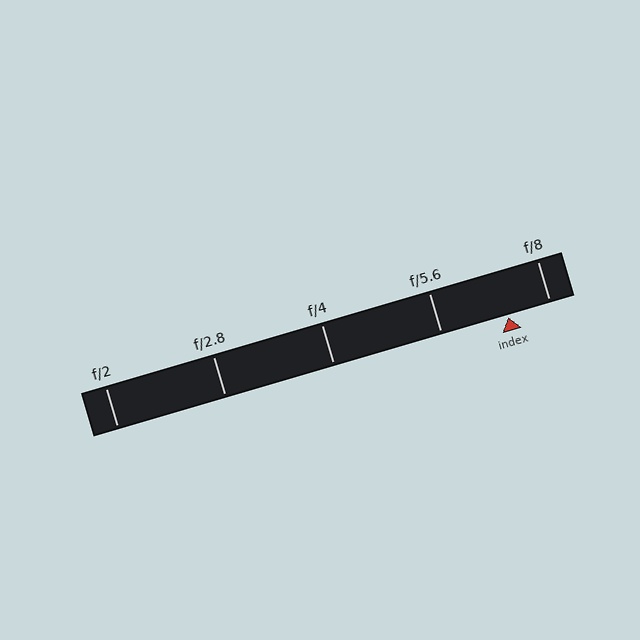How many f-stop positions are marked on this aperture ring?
There are 5 f-stop positions marked.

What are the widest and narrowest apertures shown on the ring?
The widest aperture shown is f/2 and the narrowest is f/8.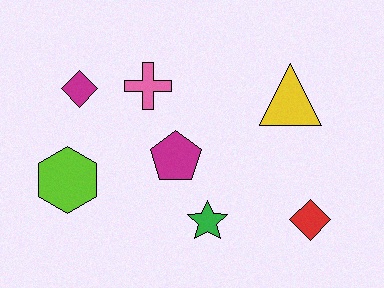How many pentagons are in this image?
There is 1 pentagon.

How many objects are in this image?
There are 7 objects.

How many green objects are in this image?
There is 1 green object.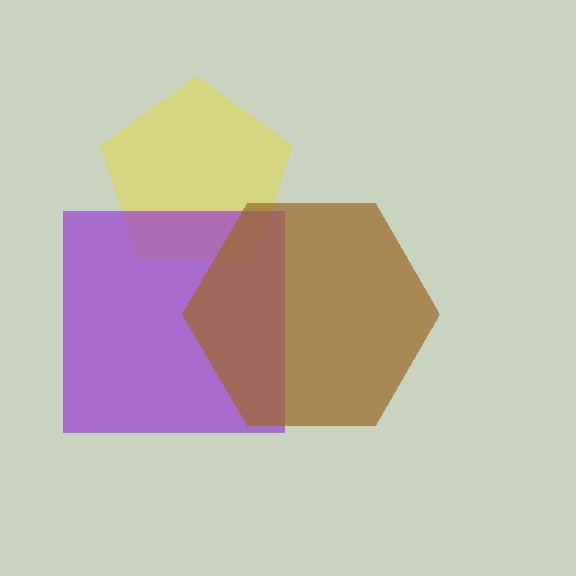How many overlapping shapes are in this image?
There are 3 overlapping shapes in the image.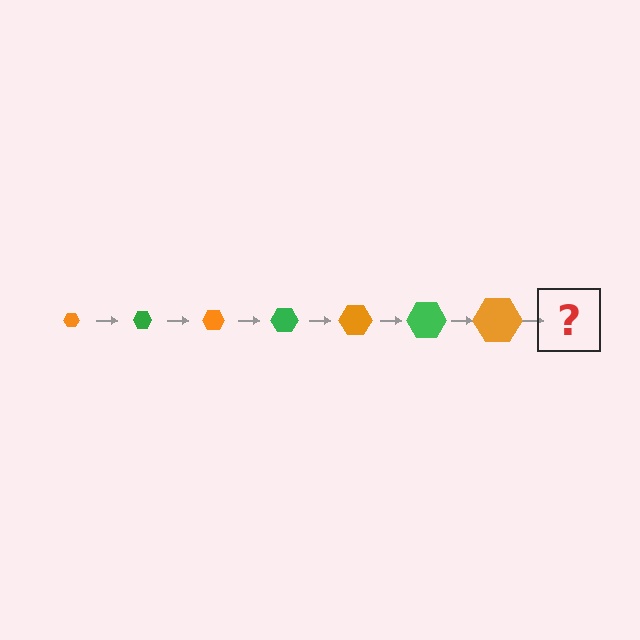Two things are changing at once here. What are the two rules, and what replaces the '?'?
The two rules are that the hexagon grows larger each step and the color cycles through orange and green. The '?' should be a green hexagon, larger than the previous one.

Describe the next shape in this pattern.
It should be a green hexagon, larger than the previous one.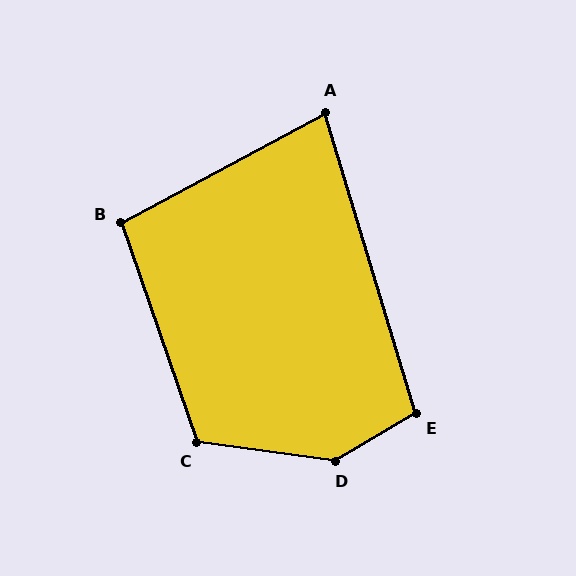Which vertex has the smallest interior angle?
A, at approximately 79 degrees.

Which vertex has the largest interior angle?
D, at approximately 142 degrees.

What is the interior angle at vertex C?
Approximately 117 degrees (obtuse).